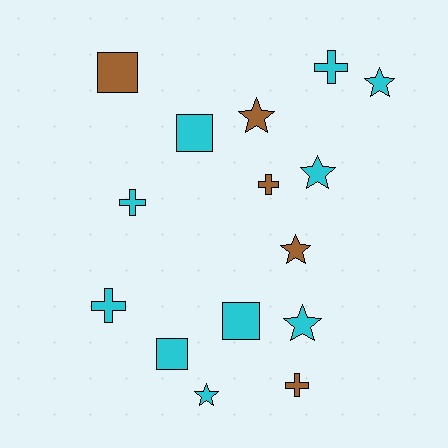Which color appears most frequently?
Cyan, with 10 objects.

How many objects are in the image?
There are 15 objects.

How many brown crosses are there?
There are 2 brown crosses.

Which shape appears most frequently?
Star, with 6 objects.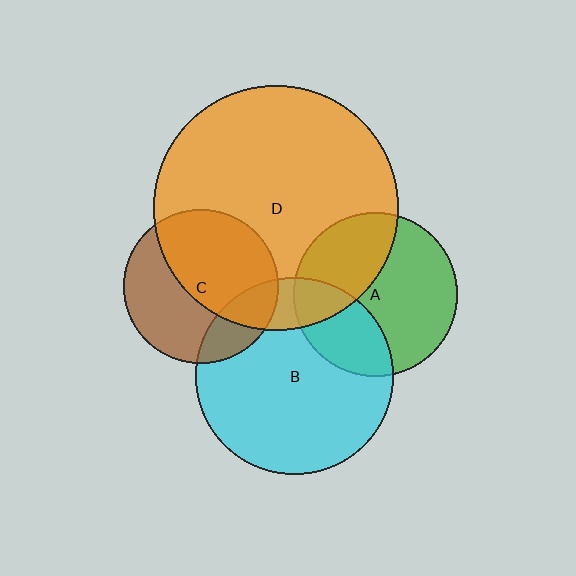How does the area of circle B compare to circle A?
Approximately 1.5 times.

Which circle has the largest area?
Circle D (orange).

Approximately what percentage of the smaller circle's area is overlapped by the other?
Approximately 20%.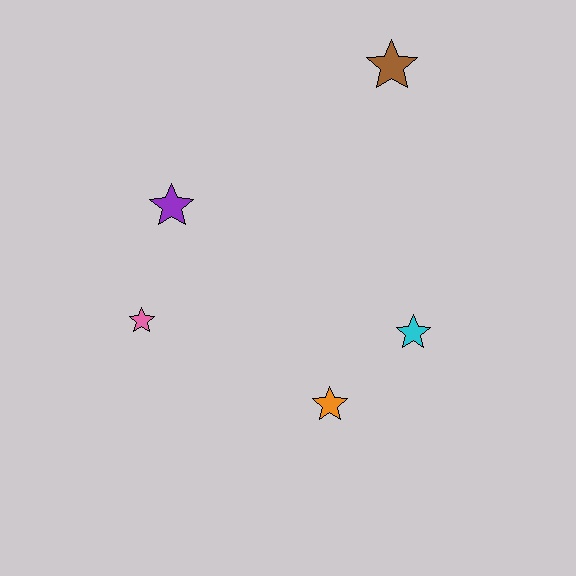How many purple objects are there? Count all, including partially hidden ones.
There is 1 purple object.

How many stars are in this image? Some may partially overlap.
There are 5 stars.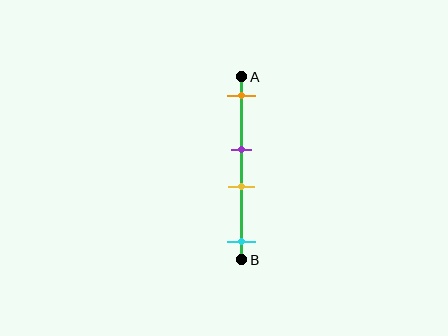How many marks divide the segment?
There are 4 marks dividing the segment.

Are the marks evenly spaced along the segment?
No, the marks are not evenly spaced.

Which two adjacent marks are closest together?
The purple and yellow marks are the closest adjacent pair.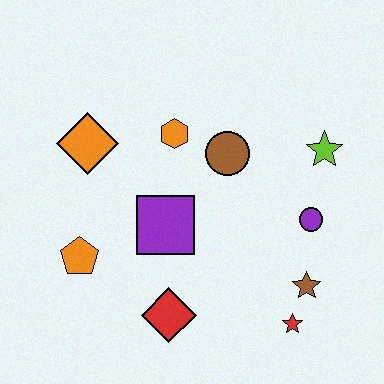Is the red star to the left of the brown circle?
No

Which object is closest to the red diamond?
The purple square is closest to the red diamond.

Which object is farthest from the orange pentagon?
The lime star is farthest from the orange pentagon.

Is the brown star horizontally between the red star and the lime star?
Yes